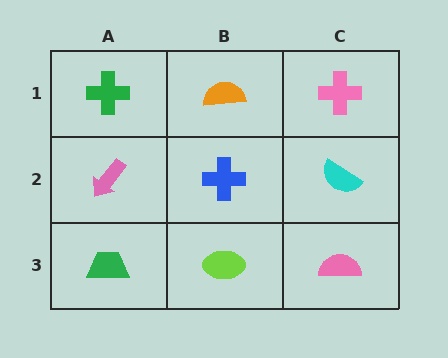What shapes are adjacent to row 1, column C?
A cyan semicircle (row 2, column C), an orange semicircle (row 1, column B).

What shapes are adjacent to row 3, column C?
A cyan semicircle (row 2, column C), a lime ellipse (row 3, column B).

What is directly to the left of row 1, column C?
An orange semicircle.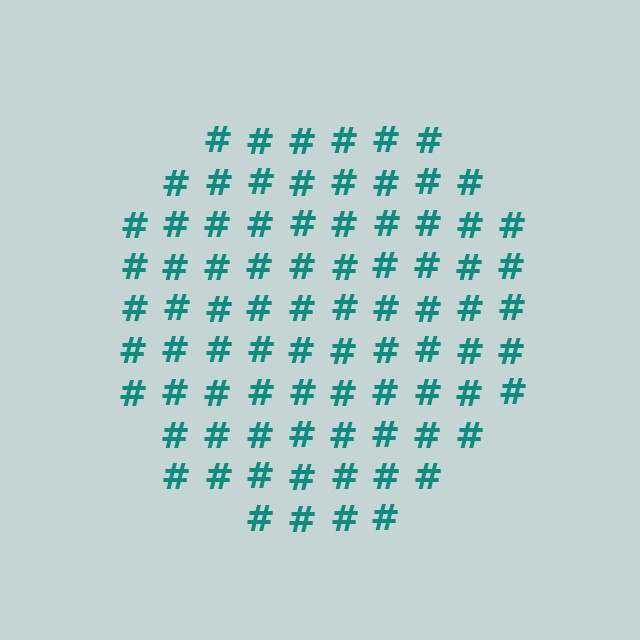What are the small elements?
The small elements are hash symbols.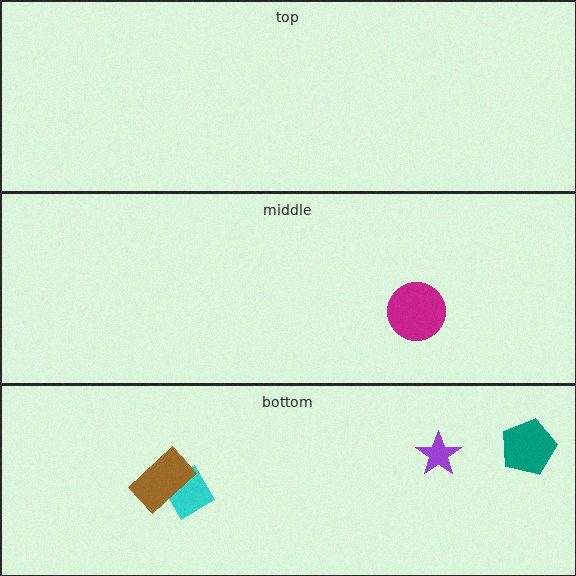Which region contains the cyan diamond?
The bottom region.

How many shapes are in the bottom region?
4.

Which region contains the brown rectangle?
The bottom region.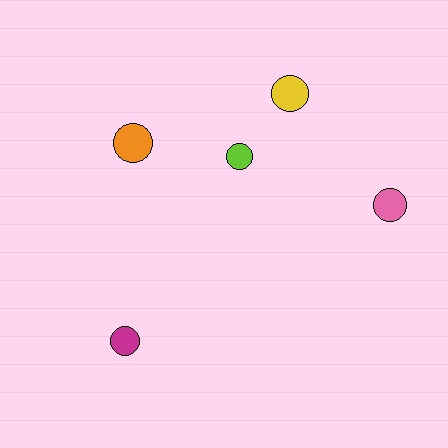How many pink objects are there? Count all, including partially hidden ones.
There is 1 pink object.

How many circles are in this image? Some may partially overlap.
There are 5 circles.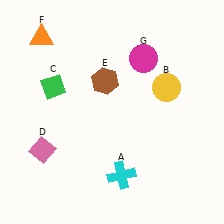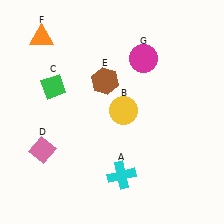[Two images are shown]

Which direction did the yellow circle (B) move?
The yellow circle (B) moved left.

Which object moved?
The yellow circle (B) moved left.